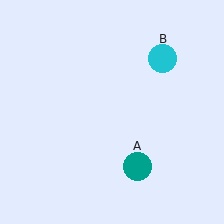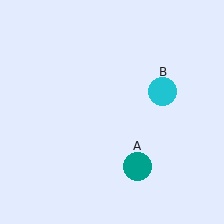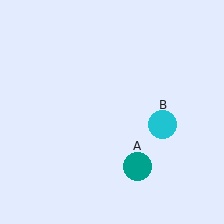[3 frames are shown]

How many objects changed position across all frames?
1 object changed position: cyan circle (object B).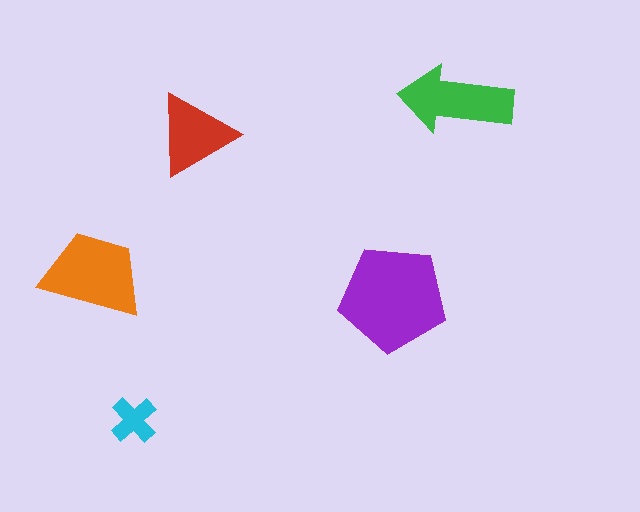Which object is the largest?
The purple pentagon.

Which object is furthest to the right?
The green arrow is rightmost.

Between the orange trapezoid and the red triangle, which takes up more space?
The orange trapezoid.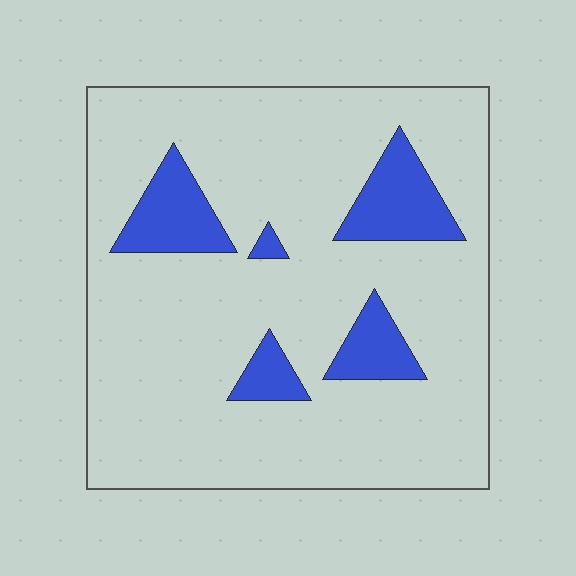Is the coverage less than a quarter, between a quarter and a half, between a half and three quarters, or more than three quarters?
Less than a quarter.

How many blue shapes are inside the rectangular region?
5.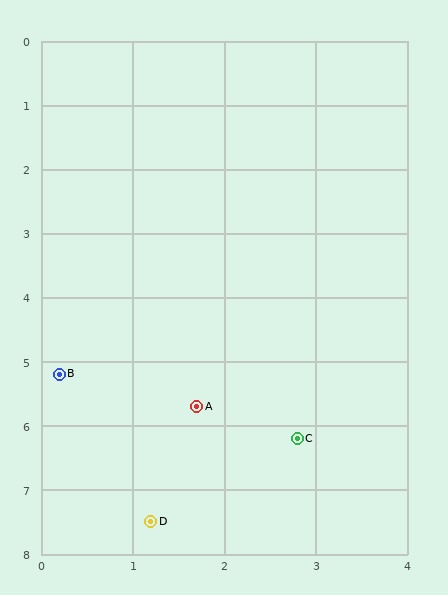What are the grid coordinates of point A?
Point A is at approximately (1.7, 5.7).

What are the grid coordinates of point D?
Point D is at approximately (1.2, 7.5).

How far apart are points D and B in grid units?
Points D and B are about 2.5 grid units apart.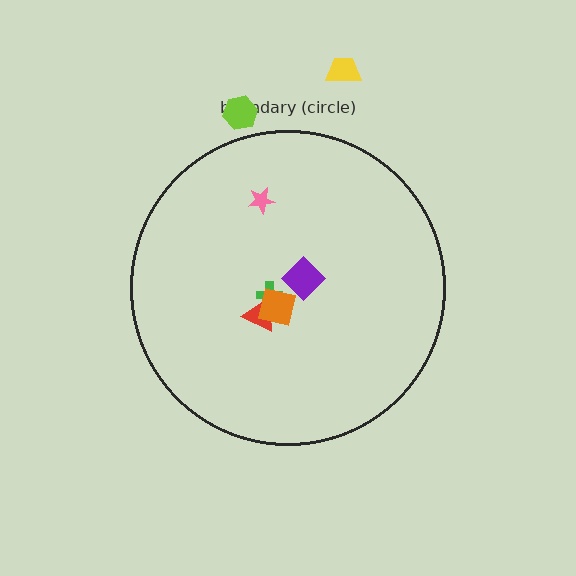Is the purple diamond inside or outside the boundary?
Inside.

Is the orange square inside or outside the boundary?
Inside.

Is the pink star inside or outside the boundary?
Inside.